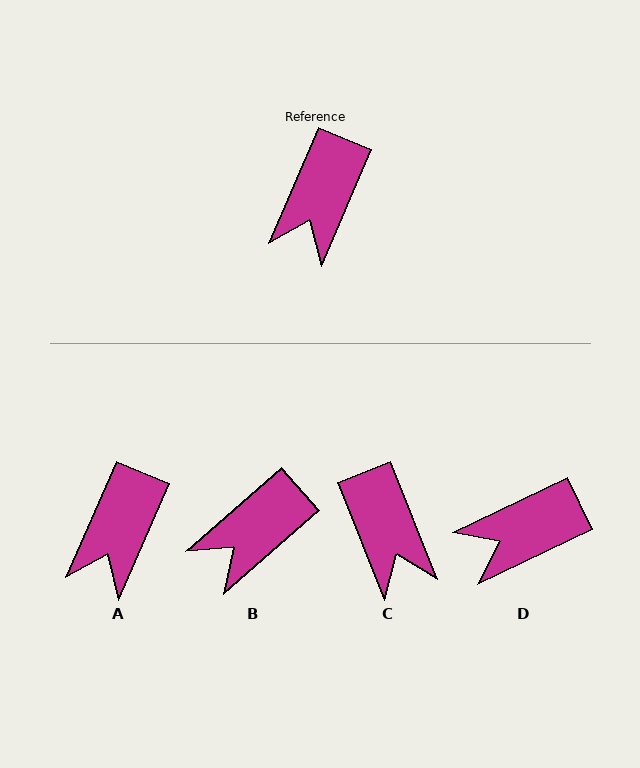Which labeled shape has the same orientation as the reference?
A.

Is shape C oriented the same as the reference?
No, it is off by about 45 degrees.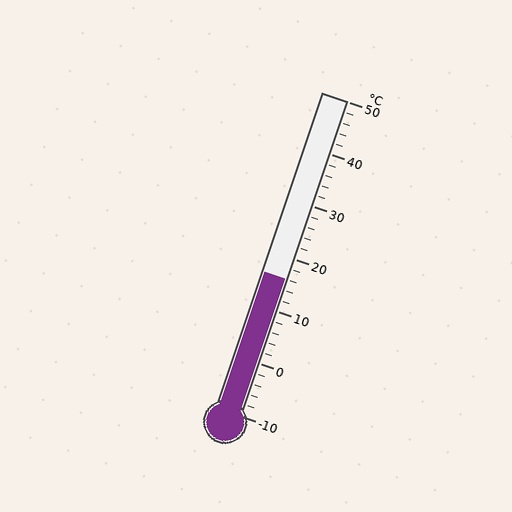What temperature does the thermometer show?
The thermometer shows approximately 16°C.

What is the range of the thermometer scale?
The thermometer scale ranges from -10°C to 50°C.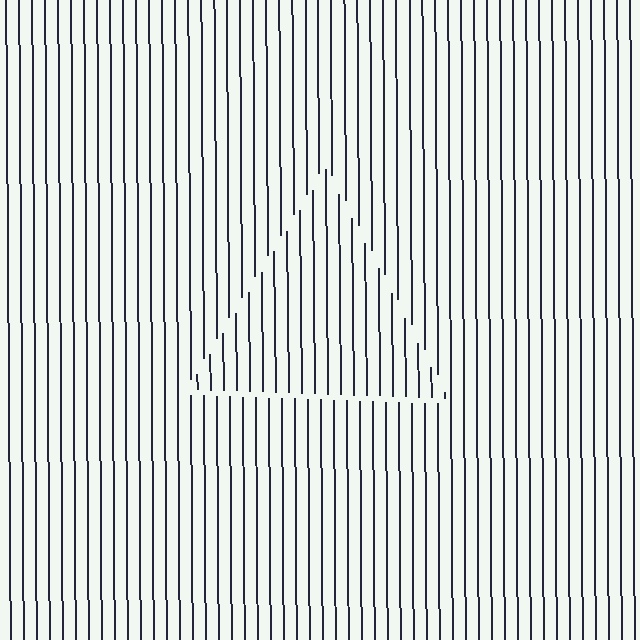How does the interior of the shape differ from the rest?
The interior of the shape contains the same grating, shifted by half a period — the contour is defined by the phase discontinuity where line-ends from the inner and outer gratings abut.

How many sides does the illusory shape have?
3 sides — the line-ends trace a triangle.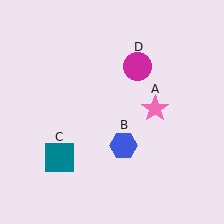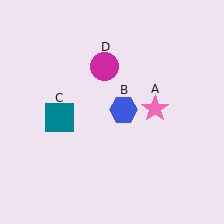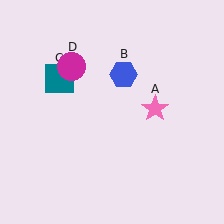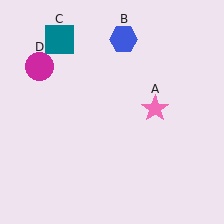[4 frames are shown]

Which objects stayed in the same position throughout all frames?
Pink star (object A) remained stationary.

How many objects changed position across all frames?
3 objects changed position: blue hexagon (object B), teal square (object C), magenta circle (object D).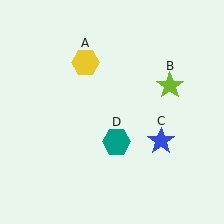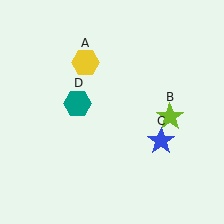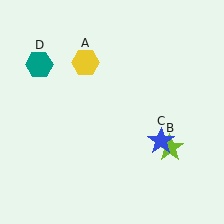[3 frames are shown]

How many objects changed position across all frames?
2 objects changed position: lime star (object B), teal hexagon (object D).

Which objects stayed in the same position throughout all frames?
Yellow hexagon (object A) and blue star (object C) remained stationary.